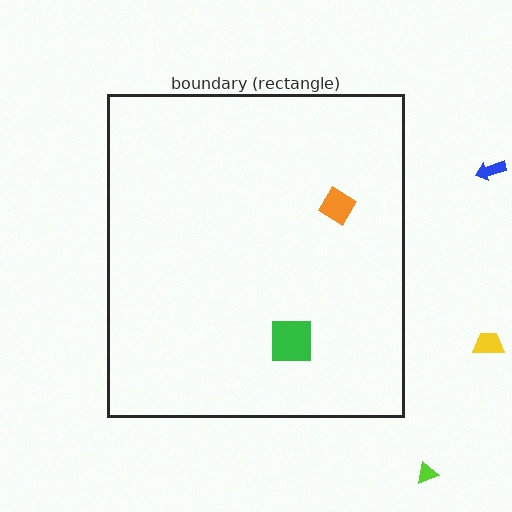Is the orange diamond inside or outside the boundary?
Inside.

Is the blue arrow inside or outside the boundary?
Outside.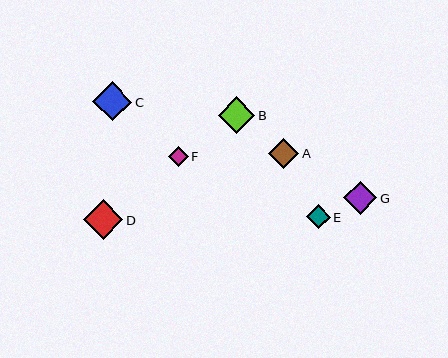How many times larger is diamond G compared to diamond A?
Diamond G is approximately 1.1 times the size of diamond A.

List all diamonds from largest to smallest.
From largest to smallest: D, C, B, G, A, E, F.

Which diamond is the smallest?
Diamond F is the smallest with a size of approximately 20 pixels.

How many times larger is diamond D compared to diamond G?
Diamond D is approximately 1.2 times the size of diamond G.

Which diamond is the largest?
Diamond D is the largest with a size of approximately 39 pixels.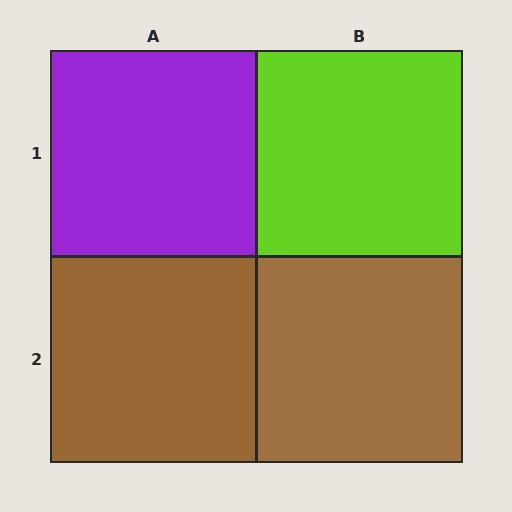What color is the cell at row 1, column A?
Purple.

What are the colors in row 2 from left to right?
Brown, brown.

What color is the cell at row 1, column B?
Lime.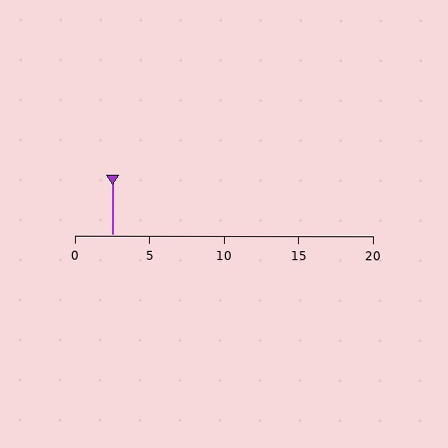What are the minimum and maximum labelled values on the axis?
The axis runs from 0 to 20.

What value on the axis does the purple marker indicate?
The marker indicates approximately 2.5.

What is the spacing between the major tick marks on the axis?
The major ticks are spaced 5 apart.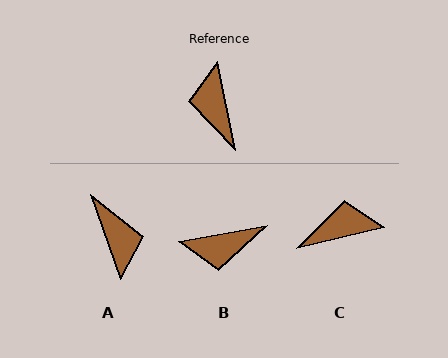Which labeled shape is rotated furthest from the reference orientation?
A, about 172 degrees away.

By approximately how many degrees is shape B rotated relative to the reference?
Approximately 89 degrees counter-clockwise.